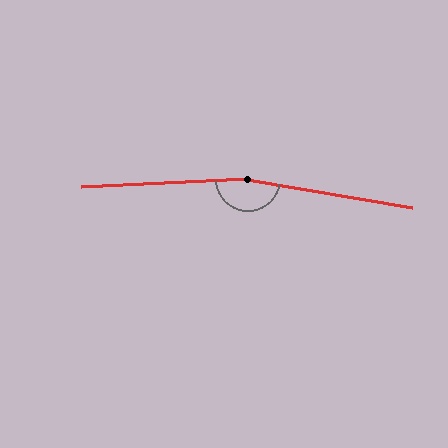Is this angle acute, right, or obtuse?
It is obtuse.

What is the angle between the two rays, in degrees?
Approximately 167 degrees.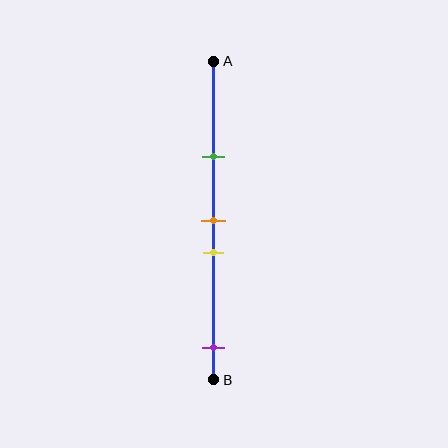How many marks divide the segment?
There are 4 marks dividing the segment.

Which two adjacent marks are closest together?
The orange and yellow marks are the closest adjacent pair.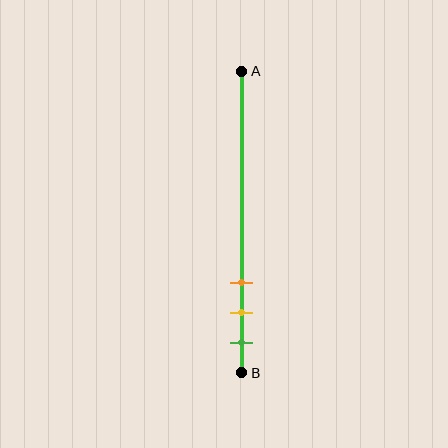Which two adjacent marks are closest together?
The yellow and green marks are the closest adjacent pair.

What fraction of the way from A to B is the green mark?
The green mark is approximately 90% (0.9) of the way from A to B.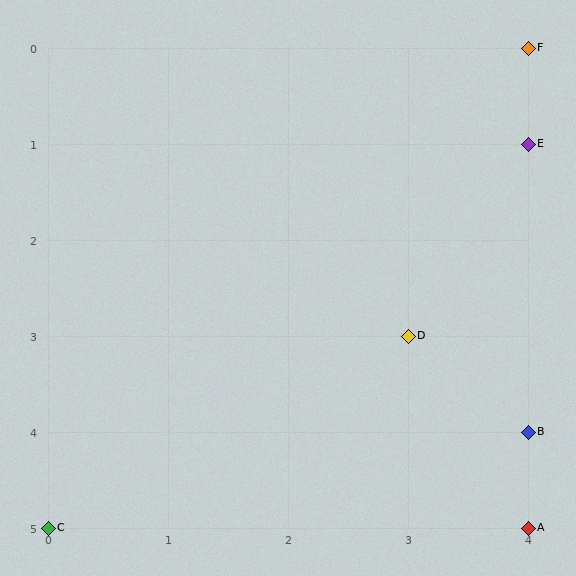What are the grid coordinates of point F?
Point F is at grid coordinates (4, 0).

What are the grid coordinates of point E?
Point E is at grid coordinates (4, 1).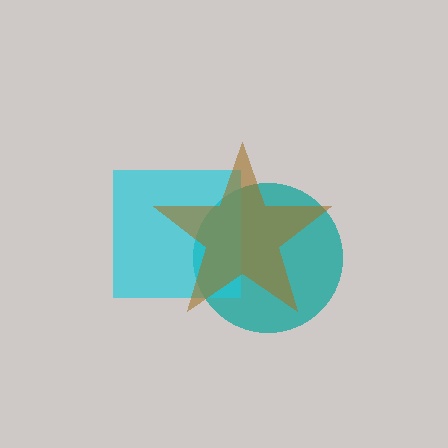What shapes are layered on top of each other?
The layered shapes are: a teal circle, a cyan square, a brown star.